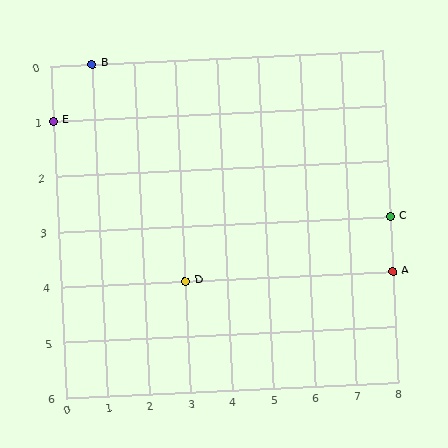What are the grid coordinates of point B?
Point B is at grid coordinates (1, 0).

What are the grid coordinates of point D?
Point D is at grid coordinates (3, 4).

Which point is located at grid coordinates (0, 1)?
Point E is at (0, 1).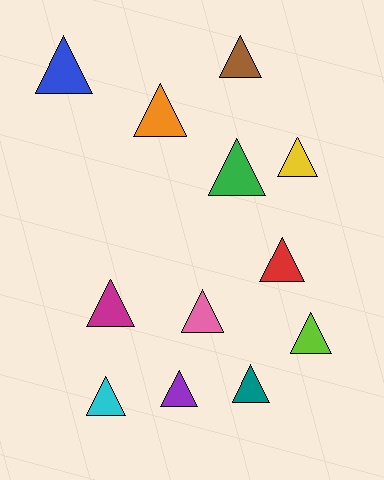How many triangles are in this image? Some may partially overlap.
There are 12 triangles.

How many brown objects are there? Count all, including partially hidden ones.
There is 1 brown object.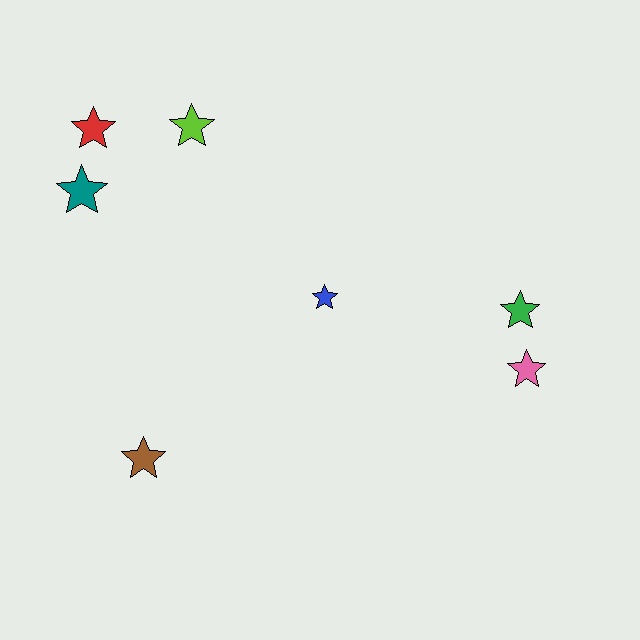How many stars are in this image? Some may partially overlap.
There are 7 stars.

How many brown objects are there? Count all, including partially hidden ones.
There is 1 brown object.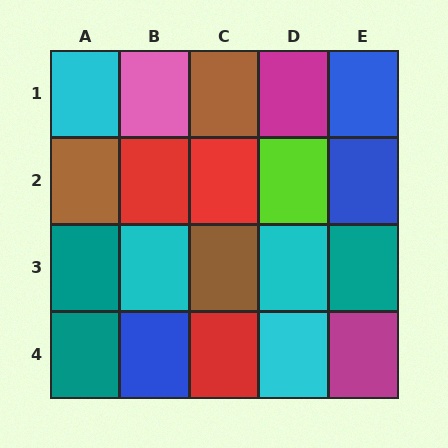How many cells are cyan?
4 cells are cyan.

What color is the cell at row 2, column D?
Lime.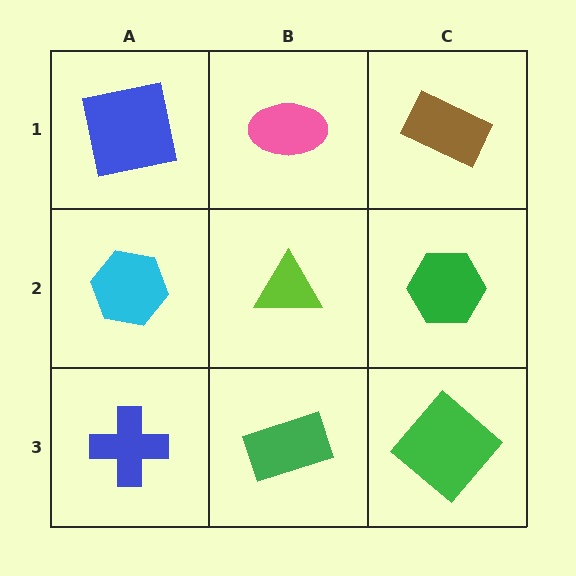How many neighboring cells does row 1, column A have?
2.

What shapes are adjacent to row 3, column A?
A cyan hexagon (row 2, column A), a green rectangle (row 3, column B).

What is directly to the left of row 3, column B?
A blue cross.